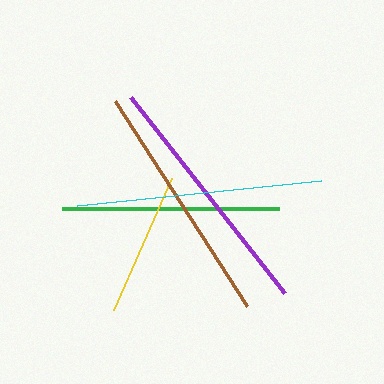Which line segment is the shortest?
The yellow line is the shortest at approximately 144 pixels.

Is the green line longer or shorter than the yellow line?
The green line is longer than the yellow line.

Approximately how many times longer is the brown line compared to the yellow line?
The brown line is approximately 1.7 times the length of the yellow line.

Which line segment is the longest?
The purple line is the longest at approximately 249 pixels.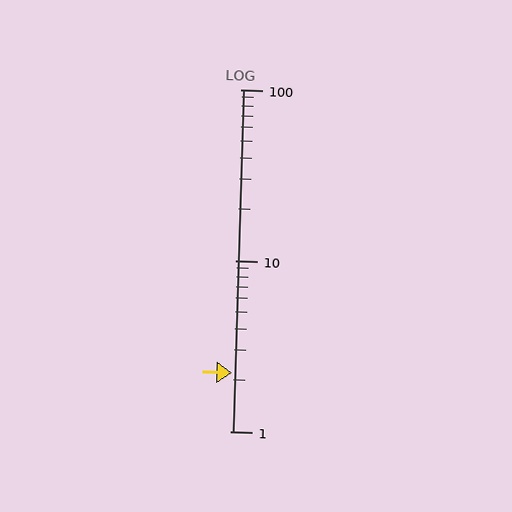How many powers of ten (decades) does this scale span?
The scale spans 2 decades, from 1 to 100.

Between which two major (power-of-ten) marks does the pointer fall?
The pointer is between 1 and 10.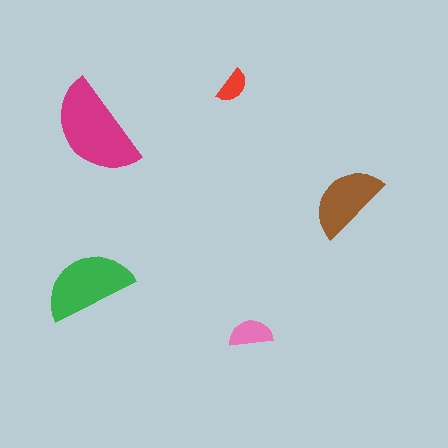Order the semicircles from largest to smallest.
the magenta one, the green one, the brown one, the pink one, the red one.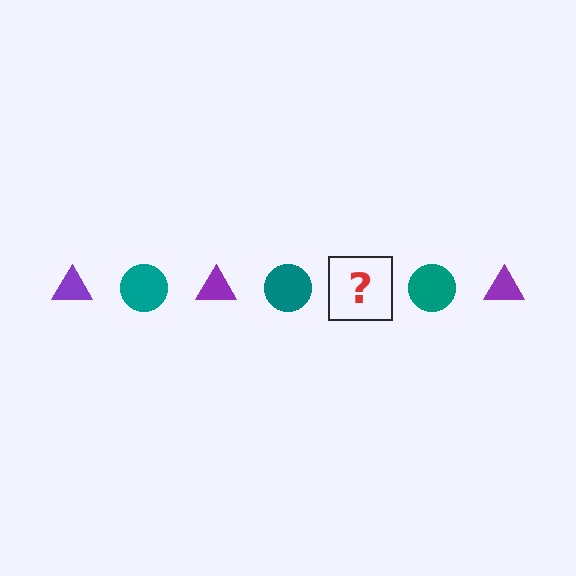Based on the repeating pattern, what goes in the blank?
The blank should be a purple triangle.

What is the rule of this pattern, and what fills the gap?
The rule is that the pattern alternates between purple triangle and teal circle. The gap should be filled with a purple triangle.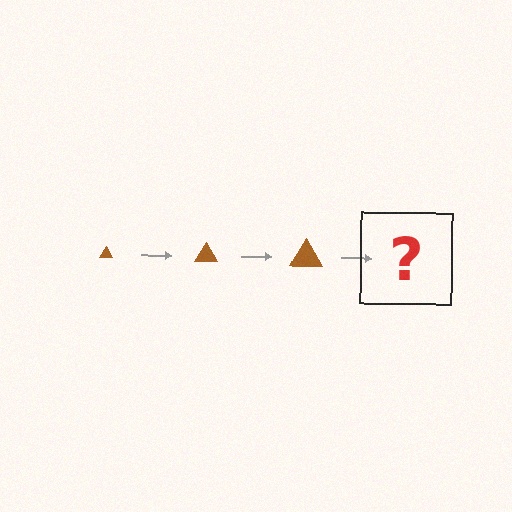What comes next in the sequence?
The next element should be a brown triangle, larger than the previous one.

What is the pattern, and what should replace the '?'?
The pattern is that the triangle gets progressively larger each step. The '?' should be a brown triangle, larger than the previous one.